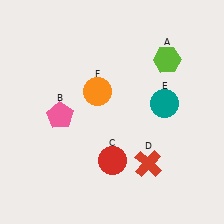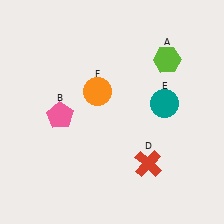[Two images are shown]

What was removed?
The red circle (C) was removed in Image 2.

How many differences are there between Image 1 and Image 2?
There is 1 difference between the two images.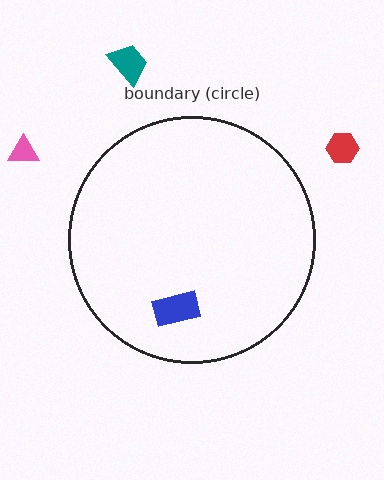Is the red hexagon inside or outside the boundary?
Outside.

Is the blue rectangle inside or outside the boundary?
Inside.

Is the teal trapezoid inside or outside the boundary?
Outside.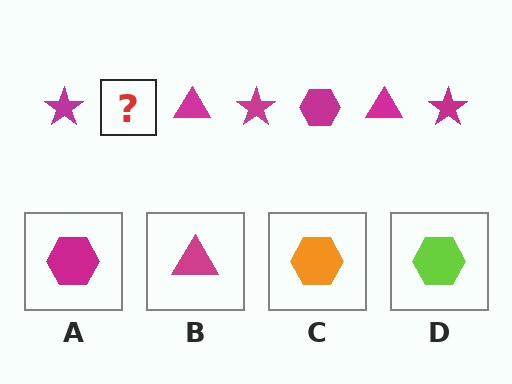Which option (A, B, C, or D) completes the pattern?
A.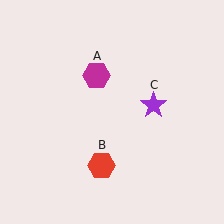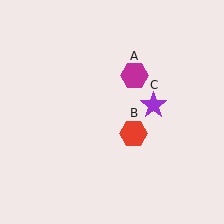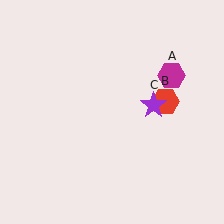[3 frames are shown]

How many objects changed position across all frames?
2 objects changed position: magenta hexagon (object A), red hexagon (object B).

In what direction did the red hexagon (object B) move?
The red hexagon (object B) moved up and to the right.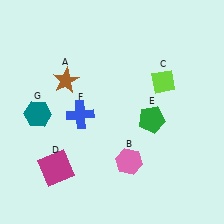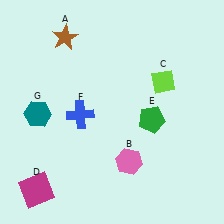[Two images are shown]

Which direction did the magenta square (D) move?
The magenta square (D) moved down.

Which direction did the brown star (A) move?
The brown star (A) moved up.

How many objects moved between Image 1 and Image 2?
2 objects moved between the two images.